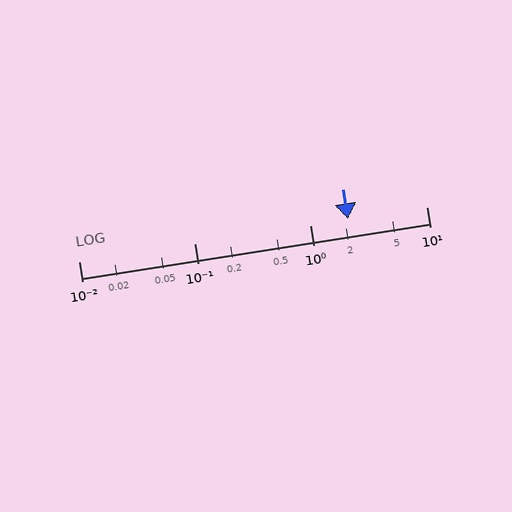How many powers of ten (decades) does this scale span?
The scale spans 3 decades, from 0.01 to 10.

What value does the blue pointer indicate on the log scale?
The pointer indicates approximately 2.1.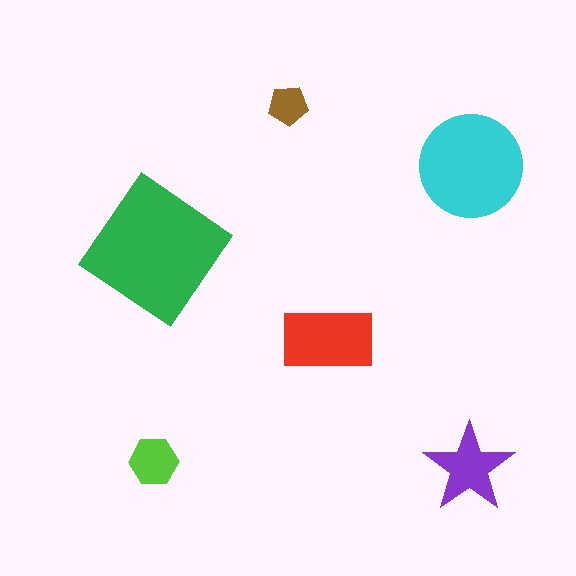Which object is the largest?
The green diamond.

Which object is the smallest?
The brown pentagon.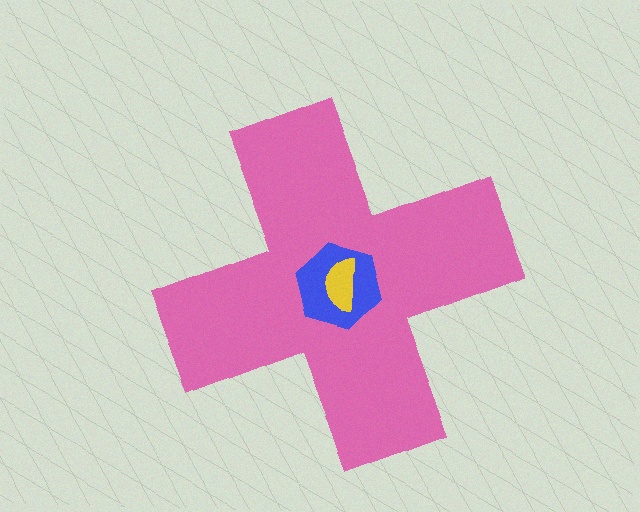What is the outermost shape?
The pink cross.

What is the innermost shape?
The yellow semicircle.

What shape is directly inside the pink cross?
The blue hexagon.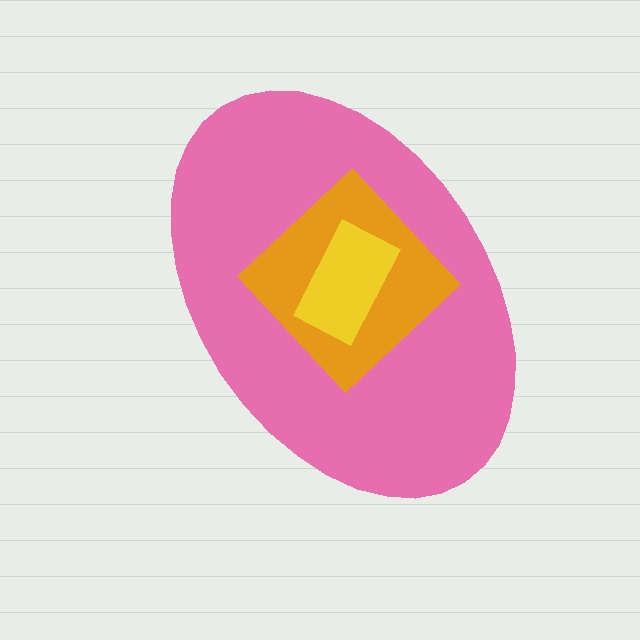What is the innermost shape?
The yellow rectangle.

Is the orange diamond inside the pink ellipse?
Yes.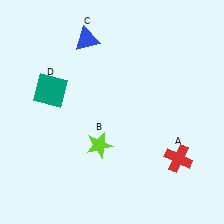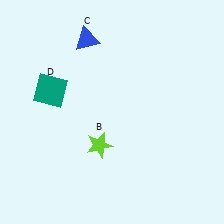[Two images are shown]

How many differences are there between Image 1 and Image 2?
There is 1 difference between the two images.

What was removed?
The red cross (A) was removed in Image 2.